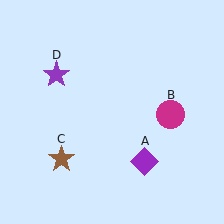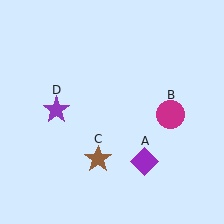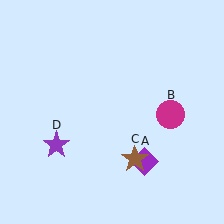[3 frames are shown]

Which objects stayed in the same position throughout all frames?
Purple diamond (object A) and magenta circle (object B) remained stationary.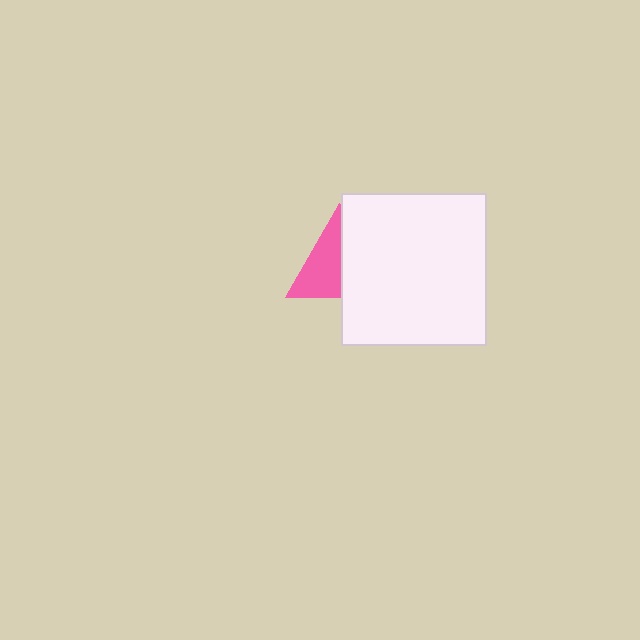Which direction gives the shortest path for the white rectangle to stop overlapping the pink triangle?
Moving right gives the shortest separation.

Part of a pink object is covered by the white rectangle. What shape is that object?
It is a triangle.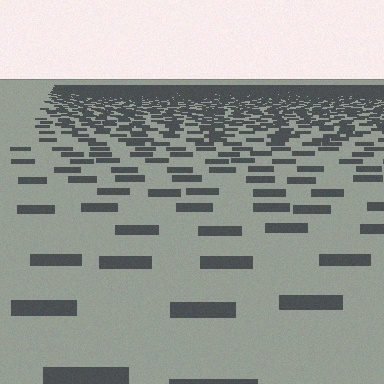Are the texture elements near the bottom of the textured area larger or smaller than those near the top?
Larger. Near the bottom, elements are closer to the viewer and appear at a bigger on-screen size.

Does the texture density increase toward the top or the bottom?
Density increases toward the top.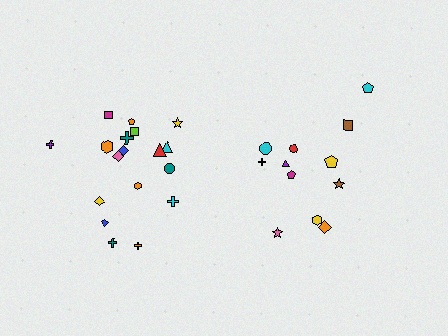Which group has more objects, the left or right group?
The left group.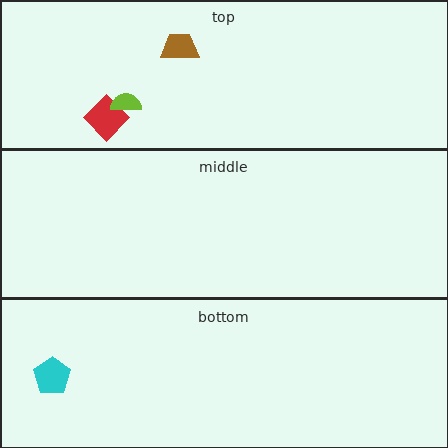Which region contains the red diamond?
The top region.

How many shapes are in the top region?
3.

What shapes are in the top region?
The brown trapezoid, the red diamond, the lime semicircle.